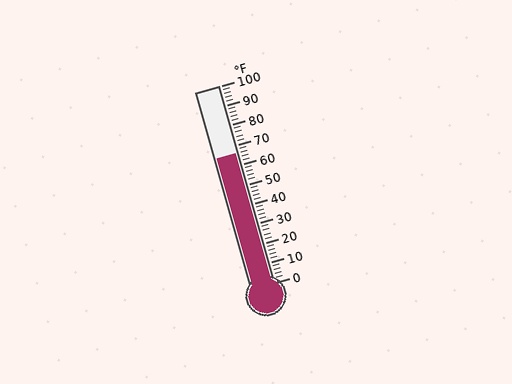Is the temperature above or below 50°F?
The temperature is above 50°F.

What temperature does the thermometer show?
The thermometer shows approximately 66°F.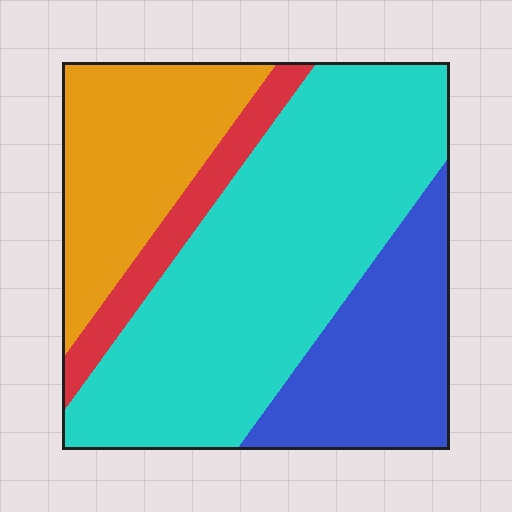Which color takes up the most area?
Cyan, at roughly 50%.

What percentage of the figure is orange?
Orange takes up between a sixth and a third of the figure.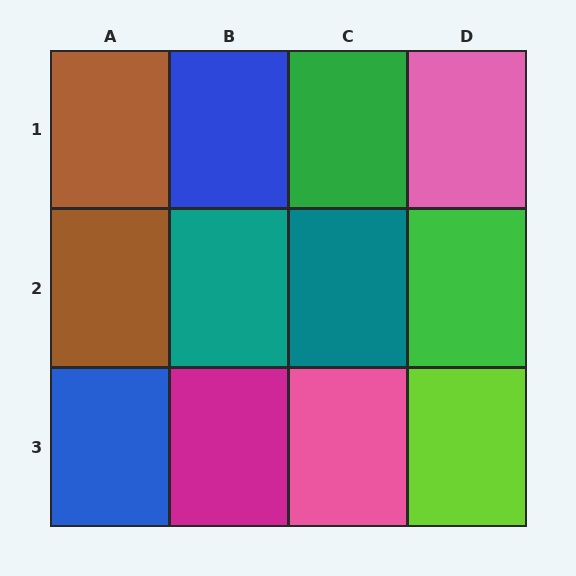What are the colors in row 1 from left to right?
Brown, blue, green, pink.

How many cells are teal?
2 cells are teal.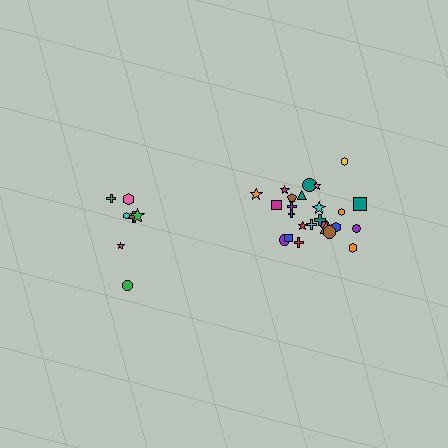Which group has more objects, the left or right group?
The right group.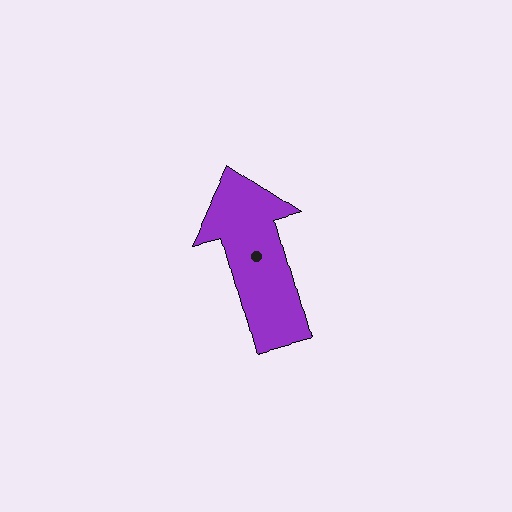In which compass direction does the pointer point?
North.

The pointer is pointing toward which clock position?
Roughly 11 o'clock.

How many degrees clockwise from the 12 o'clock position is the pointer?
Approximately 345 degrees.